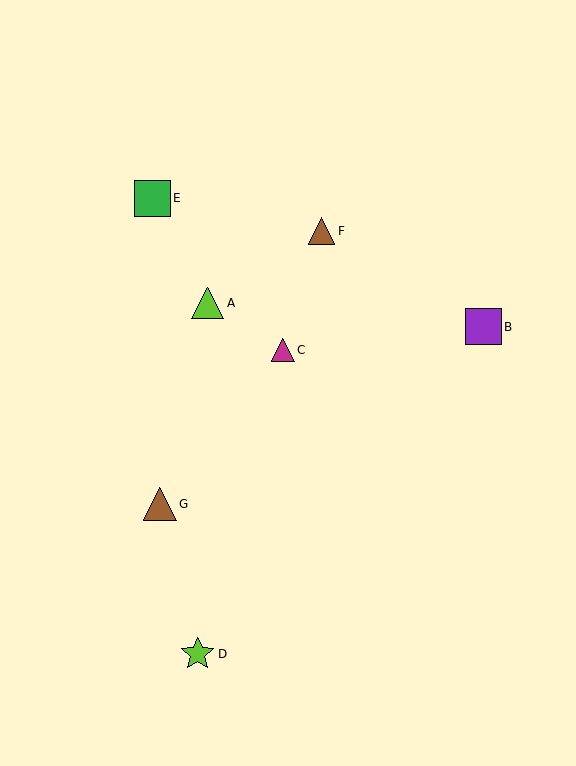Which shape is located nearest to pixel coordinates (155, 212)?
The green square (labeled E) at (152, 198) is nearest to that location.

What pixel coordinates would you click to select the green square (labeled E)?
Click at (152, 198) to select the green square E.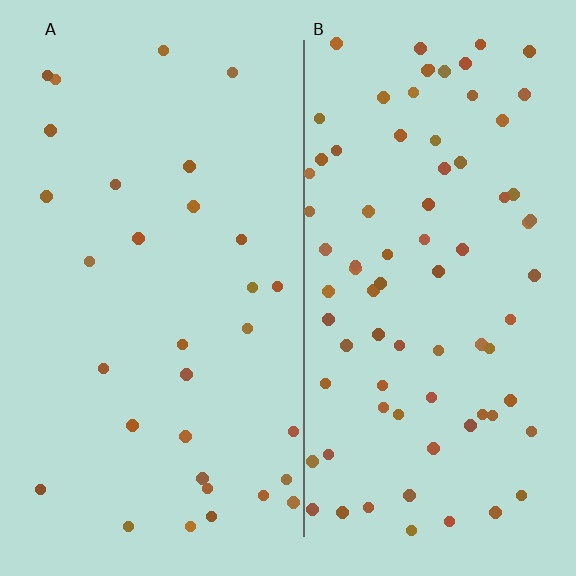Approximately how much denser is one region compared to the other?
Approximately 2.6× — region B over region A.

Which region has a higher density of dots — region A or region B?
B (the right).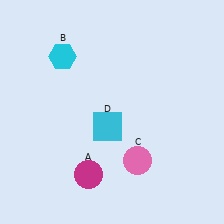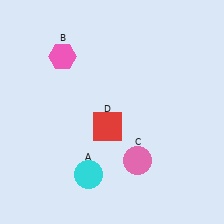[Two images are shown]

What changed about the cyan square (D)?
In Image 1, D is cyan. In Image 2, it changed to red.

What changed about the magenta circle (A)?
In Image 1, A is magenta. In Image 2, it changed to cyan.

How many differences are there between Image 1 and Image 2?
There are 3 differences between the two images.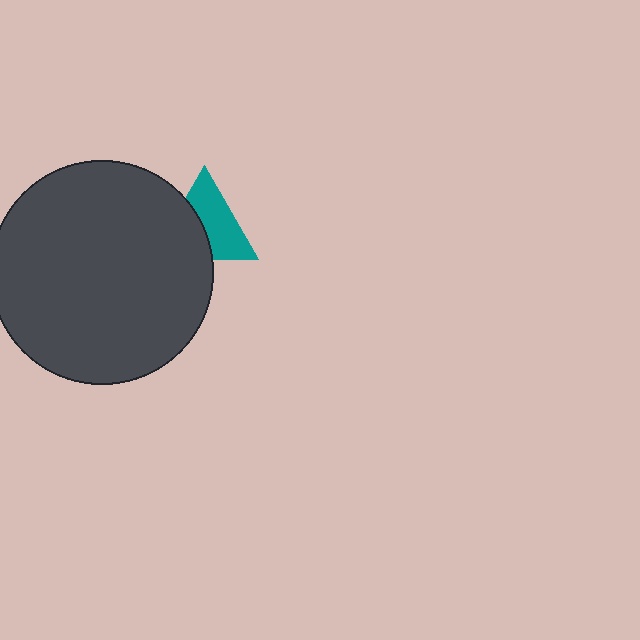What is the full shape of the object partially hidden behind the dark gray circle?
The partially hidden object is a teal triangle.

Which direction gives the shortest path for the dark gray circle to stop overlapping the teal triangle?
Moving left gives the shortest separation.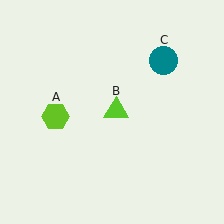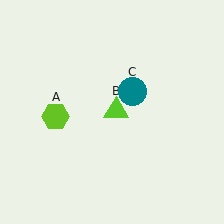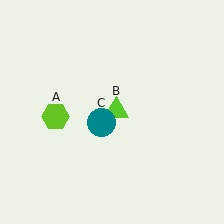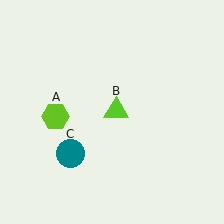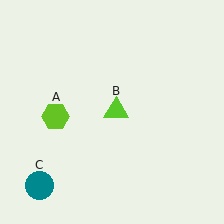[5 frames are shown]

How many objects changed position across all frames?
1 object changed position: teal circle (object C).